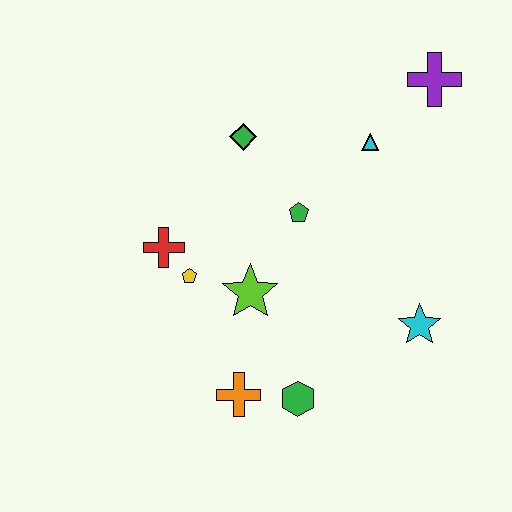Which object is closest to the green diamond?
The green pentagon is closest to the green diamond.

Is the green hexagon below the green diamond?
Yes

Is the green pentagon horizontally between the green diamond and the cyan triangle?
Yes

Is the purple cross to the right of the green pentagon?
Yes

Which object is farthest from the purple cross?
The orange cross is farthest from the purple cross.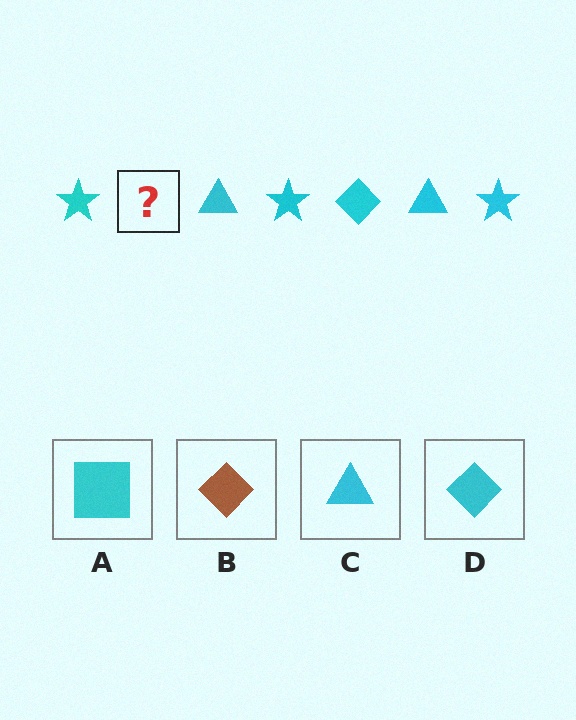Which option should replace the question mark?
Option D.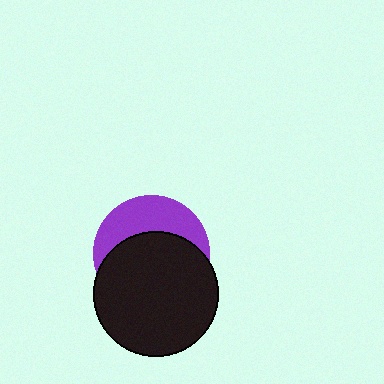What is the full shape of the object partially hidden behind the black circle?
The partially hidden object is a purple circle.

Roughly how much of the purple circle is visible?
A small part of it is visible (roughly 38%).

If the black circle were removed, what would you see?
You would see the complete purple circle.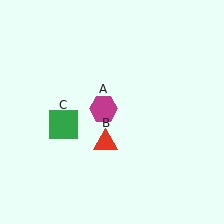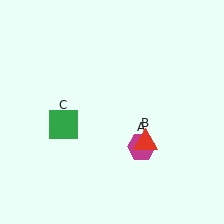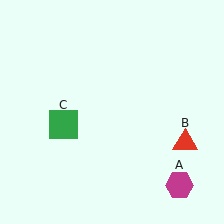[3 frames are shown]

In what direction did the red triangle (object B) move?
The red triangle (object B) moved right.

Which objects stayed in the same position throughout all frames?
Green square (object C) remained stationary.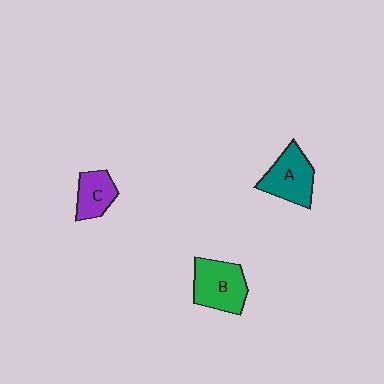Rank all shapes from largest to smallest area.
From largest to smallest: B (green), A (teal), C (purple).